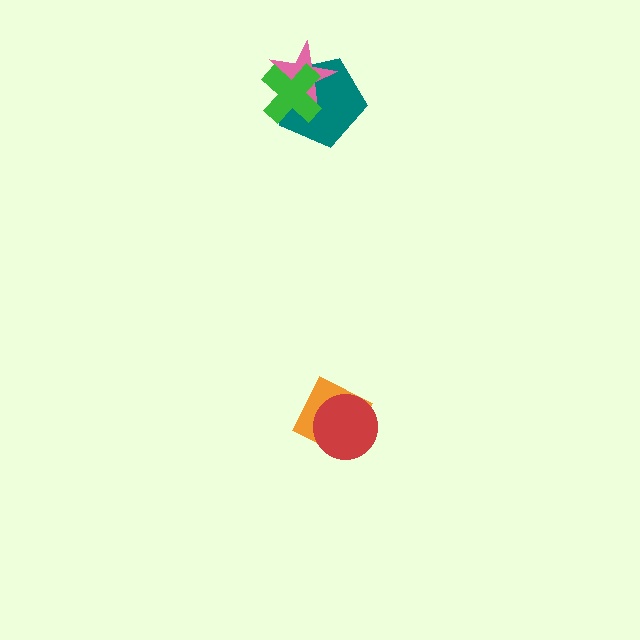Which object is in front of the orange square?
The red circle is in front of the orange square.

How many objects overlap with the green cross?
2 objects overlap with the green cross.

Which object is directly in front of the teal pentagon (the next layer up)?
The pink star is directly in front of the teal pentagon.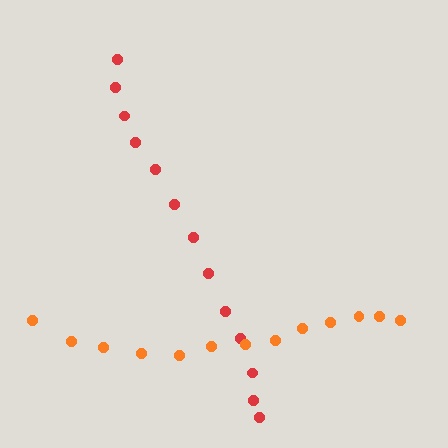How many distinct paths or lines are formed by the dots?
There are 2 distinct paths.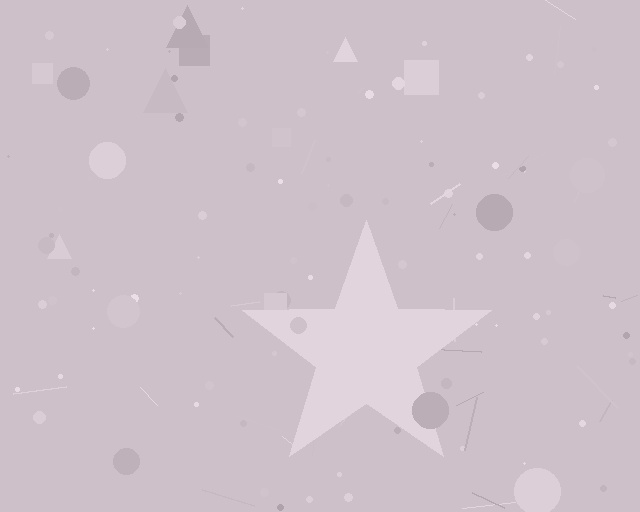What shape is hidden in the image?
A star is hidden in the image.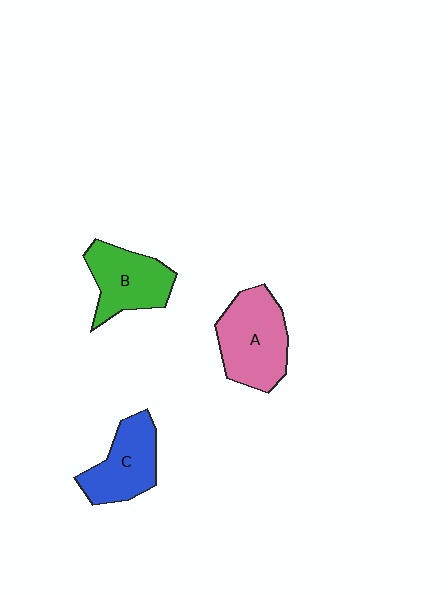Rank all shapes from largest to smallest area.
From largest to smallest: A (pink), B (green), C (blue).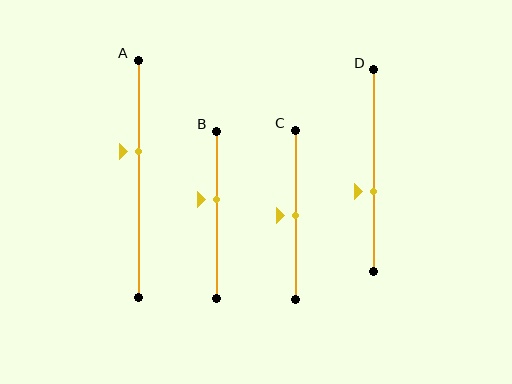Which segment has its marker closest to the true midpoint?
Segment C has its marker closest to the true midpoint.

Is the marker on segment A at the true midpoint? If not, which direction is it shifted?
No, the marker on segment A is shifted upward by about 11% of the segment length.